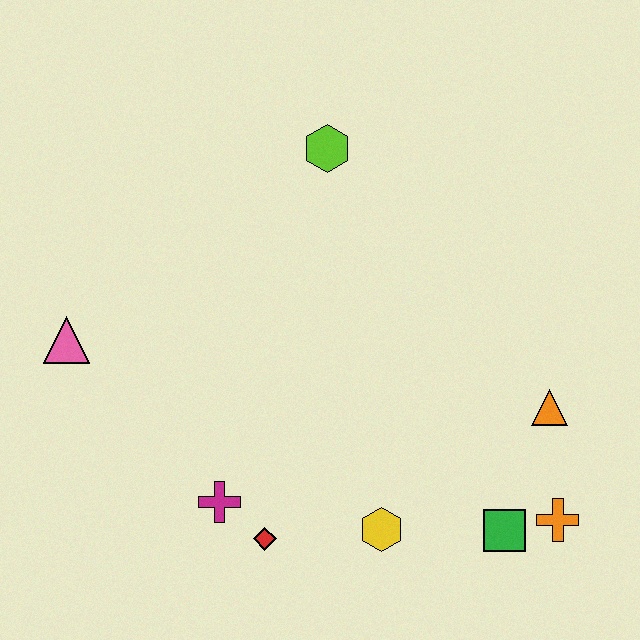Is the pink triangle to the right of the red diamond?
No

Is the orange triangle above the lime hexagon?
No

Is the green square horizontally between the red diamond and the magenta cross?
No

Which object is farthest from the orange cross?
The pink triangle is farthest from the orange cross.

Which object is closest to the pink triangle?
The magenta cross is closest to the pink triangle.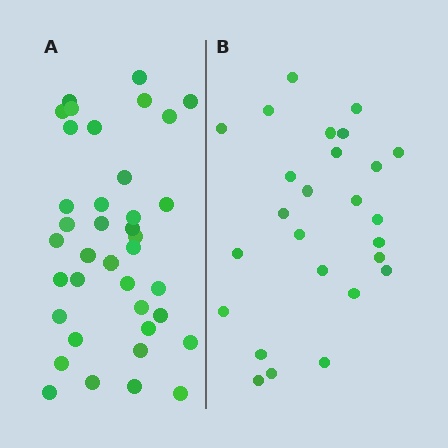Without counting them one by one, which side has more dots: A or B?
Region A (the left region) has more dots.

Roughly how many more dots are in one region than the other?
Region A has roughly 12 or so more dots than region B.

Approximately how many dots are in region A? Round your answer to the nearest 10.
About 40 dots. (The exact count is 38, which rounds to 40.)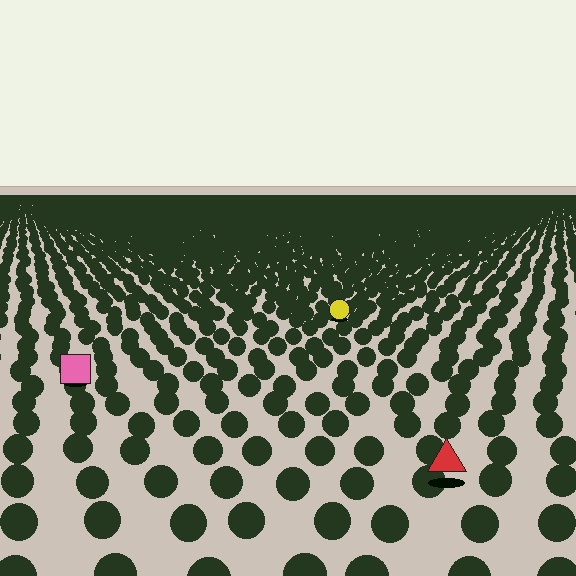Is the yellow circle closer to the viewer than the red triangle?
No. The red triangle is closer — you can tell from the texture gradient: the ground texture is coarser near it.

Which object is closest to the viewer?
The red triangle is closest. The texture marks near it are larger and more spread out.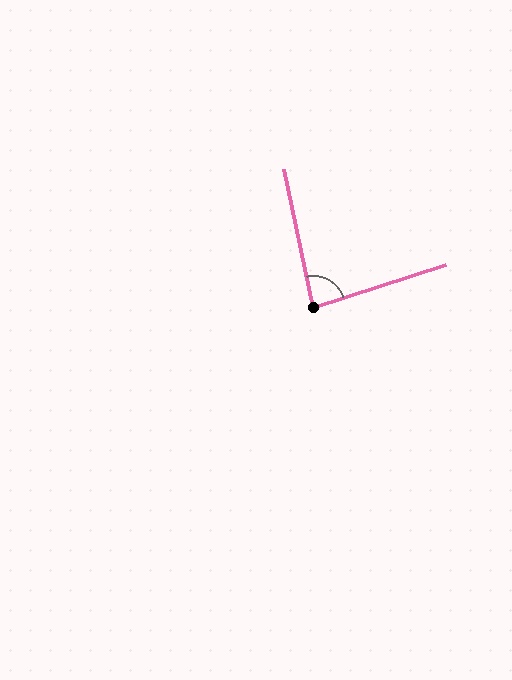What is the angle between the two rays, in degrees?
Approximately 84 degrees.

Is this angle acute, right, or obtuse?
It is acute.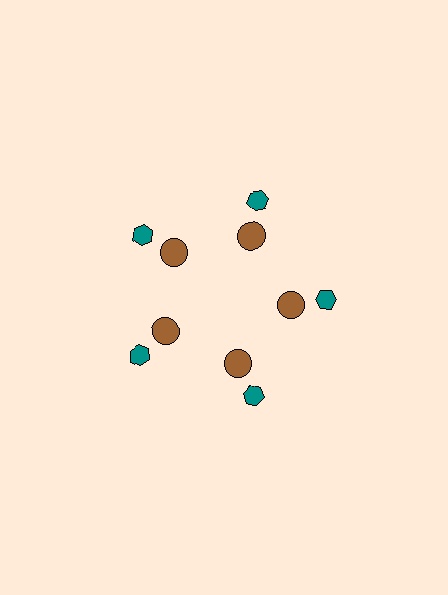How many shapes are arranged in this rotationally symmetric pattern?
There are 10 shapes, arranged in 5 groups of 2.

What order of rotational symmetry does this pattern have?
This pattern has 5-fold rotational symmetry.